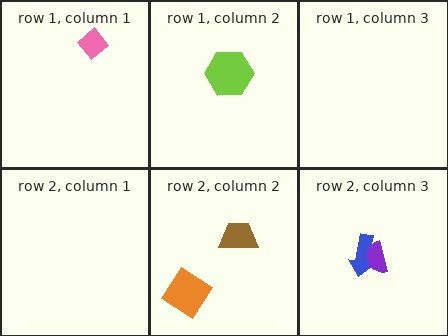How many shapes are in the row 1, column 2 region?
1.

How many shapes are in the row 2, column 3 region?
2.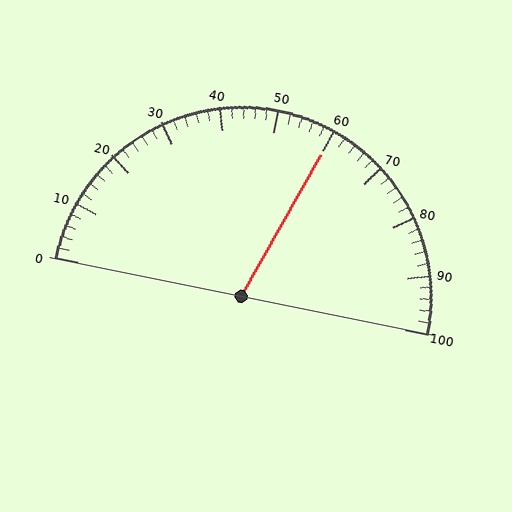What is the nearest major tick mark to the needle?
The nearest major tick mark is 60.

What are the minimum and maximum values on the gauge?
The gauge ranges from 0 to 100.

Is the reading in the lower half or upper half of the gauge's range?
The reading is in the upper half of the range (0 to 100).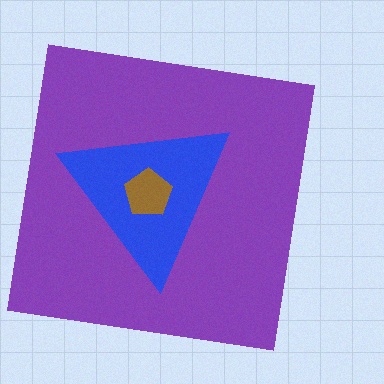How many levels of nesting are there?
3.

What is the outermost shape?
The purple square.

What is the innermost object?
The brown pentagon.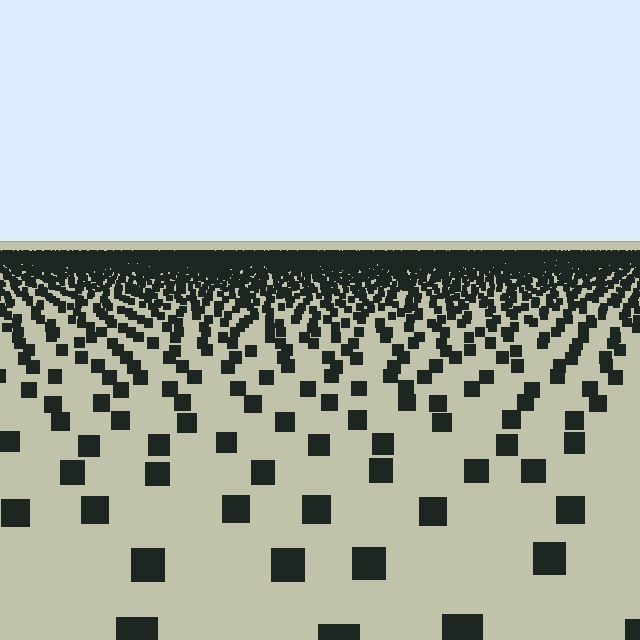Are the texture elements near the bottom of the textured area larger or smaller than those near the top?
Larger. Near the bottom, elements are closer to the viewer and appear at a bigger on-screen size.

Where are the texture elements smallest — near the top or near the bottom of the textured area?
Near the top.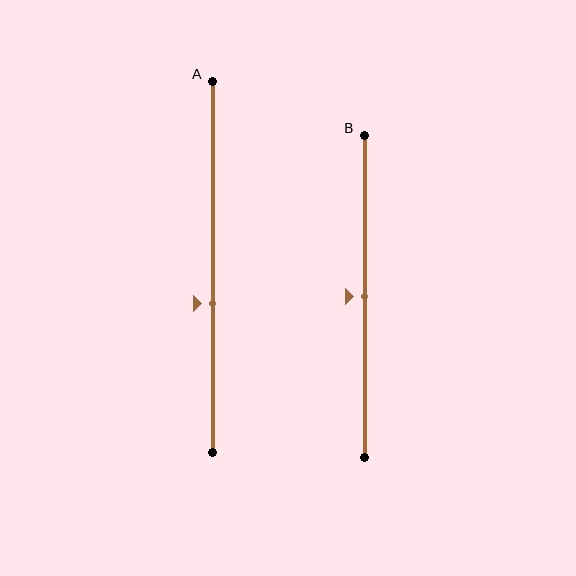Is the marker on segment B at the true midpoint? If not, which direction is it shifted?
Yes, the marker on segment B is at the true midpoint.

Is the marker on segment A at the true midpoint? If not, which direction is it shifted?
No, the marker on segment A is shifted downward by about 10% of the segment length.